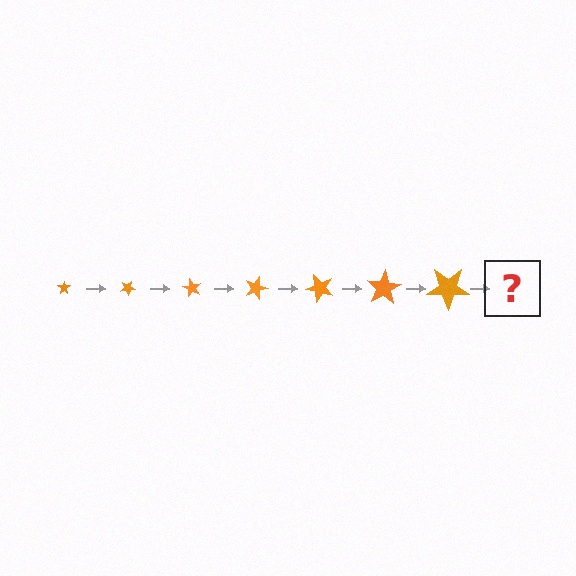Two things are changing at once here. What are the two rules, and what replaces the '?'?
The two rules are that the star grows larger each step and it rotates 30 degrees each step. The '?' should be a star, larger than the previous one and rotated 210 degrees from the start.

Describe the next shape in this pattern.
It should be a star, larger than the previous one and rotated 210 degrees from the start.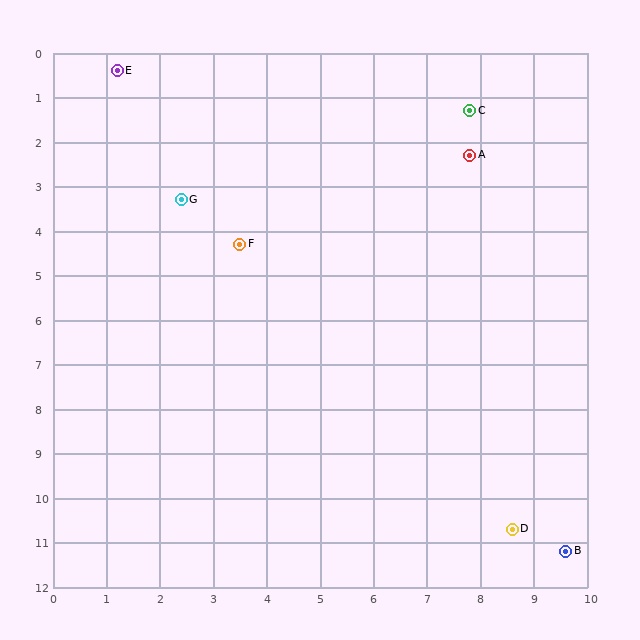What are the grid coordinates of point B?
Point B is at approximately (9.6, 11.2).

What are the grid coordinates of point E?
Point E is at approximately (1.2, 0.4).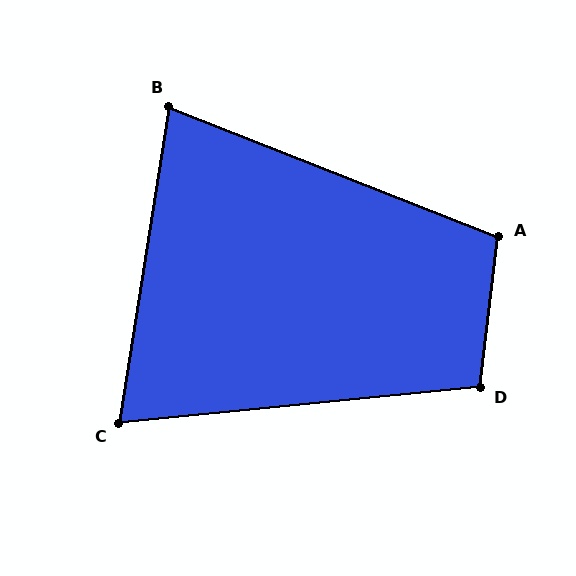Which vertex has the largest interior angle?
A, at approximately 105 degrees.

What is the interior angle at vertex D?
Approximately 102 degrees (obtuse).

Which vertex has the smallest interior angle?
C, at approximately 75 degrees.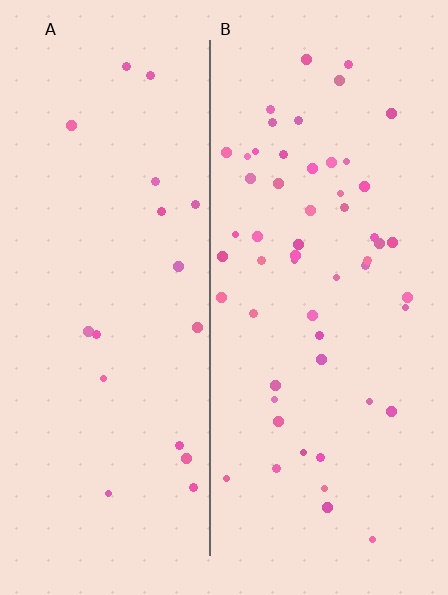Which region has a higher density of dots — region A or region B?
B (the right).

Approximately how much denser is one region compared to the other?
Approximately 3.0× — region B over region A.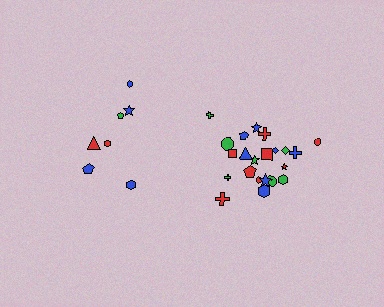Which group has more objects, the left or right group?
The right group.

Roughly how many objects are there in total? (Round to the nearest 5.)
Roughly 30 objects in total.